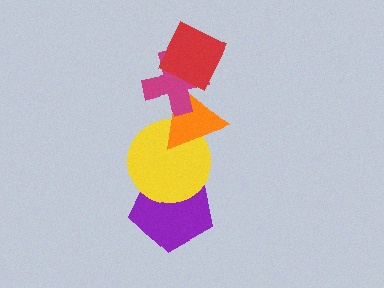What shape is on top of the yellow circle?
The orange triangle is on top of the yellow circle.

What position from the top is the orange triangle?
The orange triangle is 3rd from the top.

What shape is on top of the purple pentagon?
The yellow circle is on top of the purple pentagon.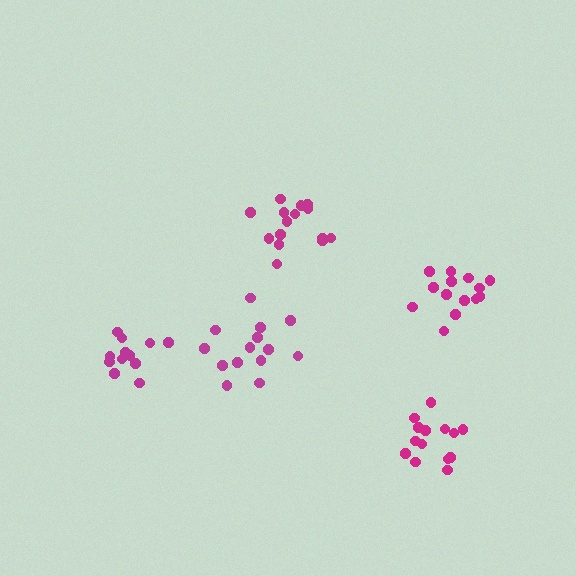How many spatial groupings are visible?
There are 5 spatial groupings.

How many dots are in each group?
Group 1: 12 dots, Group 2: 15 dots, Group 3: 14 dots, Group 4: 14 dots, Group 5: 14 dots (69 total).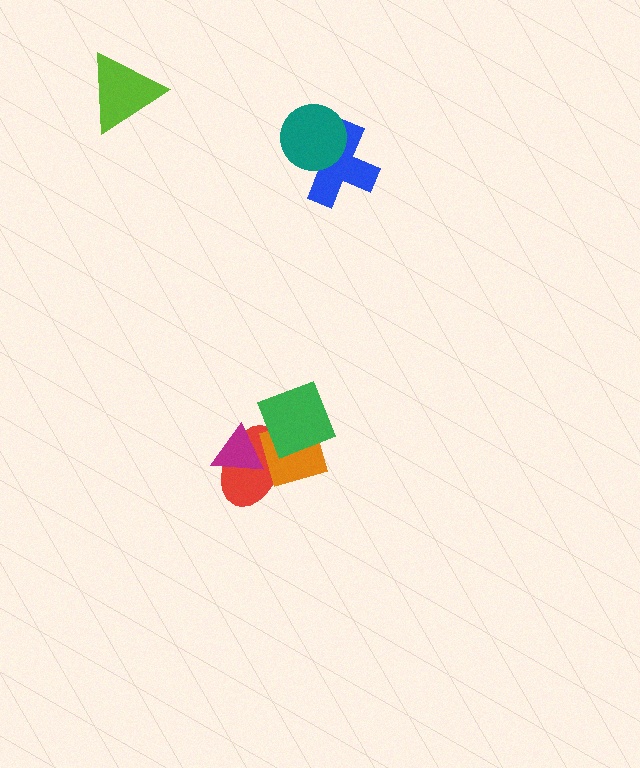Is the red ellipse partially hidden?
Yes, it is partially covered by another shape.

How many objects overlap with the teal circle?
1 object overlaps with the teal circle.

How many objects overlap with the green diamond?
2 objects overlap with the green diamond.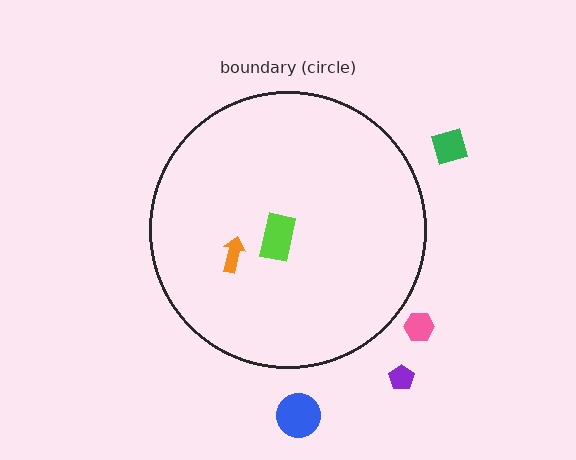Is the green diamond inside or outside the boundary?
Outside.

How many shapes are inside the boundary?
2 inside, 4 outside.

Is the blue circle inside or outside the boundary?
Outside.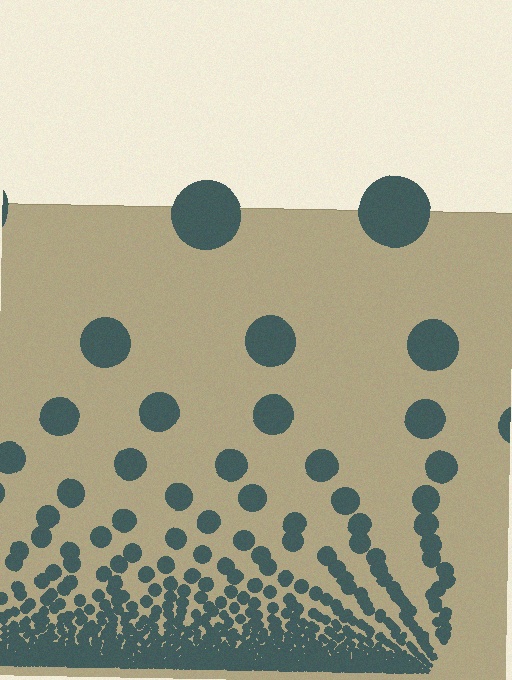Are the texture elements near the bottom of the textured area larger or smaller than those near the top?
Smaller. The gradient is inverted — elements near the bottom are smaller and denser.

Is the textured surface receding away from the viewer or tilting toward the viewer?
The surface appears to tilt toward the viewer. Texture elements get larger and sparser toward the top.